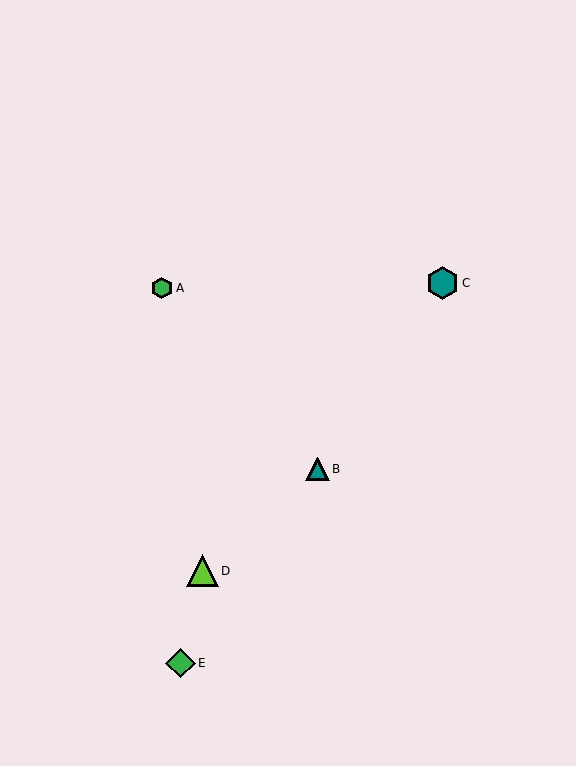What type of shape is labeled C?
Shape C is a teal hexagon.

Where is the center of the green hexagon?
The center of the green hexagon is at (162, 288).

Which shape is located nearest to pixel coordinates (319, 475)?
The teal triangle (labeled B) at (318, 469) is nearest to that location.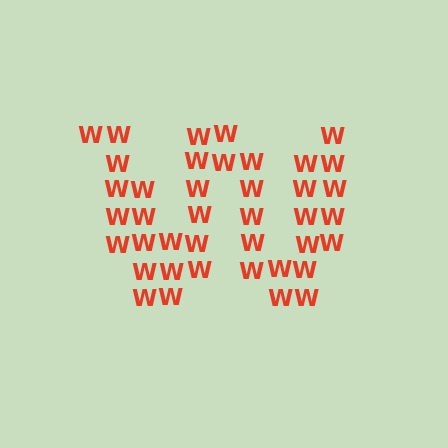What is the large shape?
The large shape is the letter W.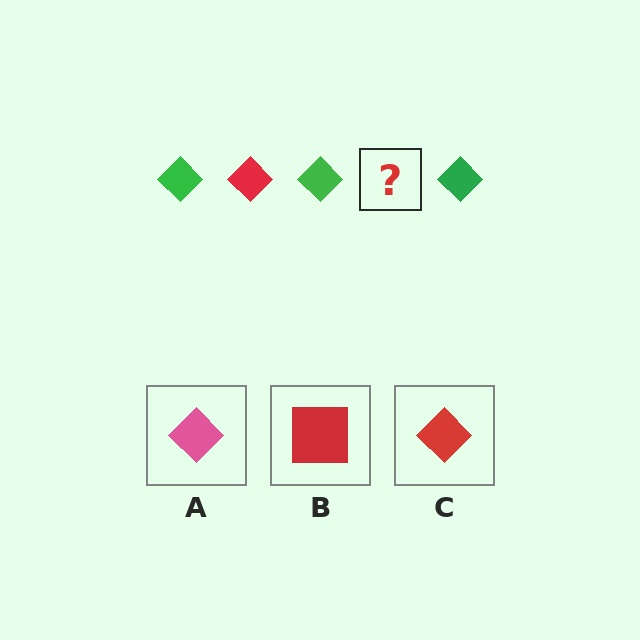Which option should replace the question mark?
Option C.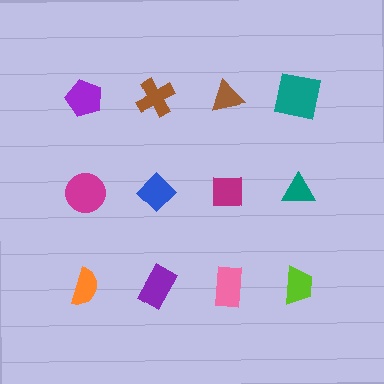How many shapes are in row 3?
4 shapes.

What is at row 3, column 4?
A lime trapezoid.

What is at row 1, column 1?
A purple pentagon.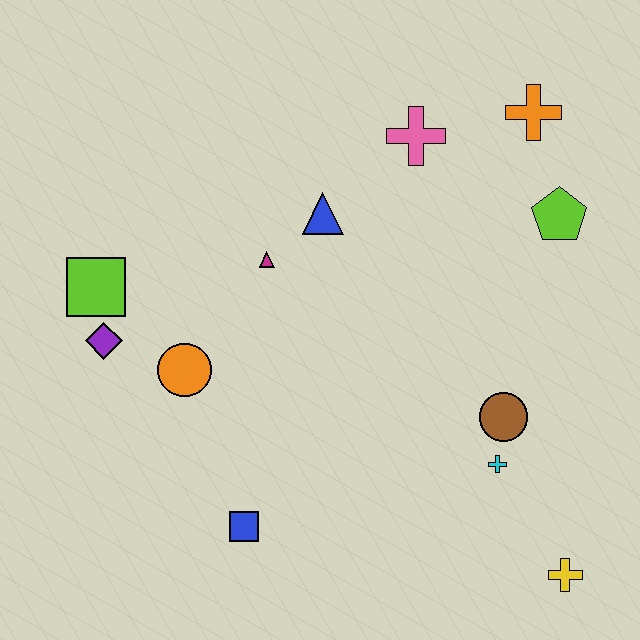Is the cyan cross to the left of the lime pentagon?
Yes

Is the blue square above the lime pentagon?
No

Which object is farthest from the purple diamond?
The yellow cross is farthest from the purple diamond.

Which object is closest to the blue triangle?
The magenta triangle is closest to the blue triangle.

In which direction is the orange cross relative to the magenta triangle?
The orange cross is to the right of the magenta triangle.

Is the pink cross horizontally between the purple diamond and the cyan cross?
Yes